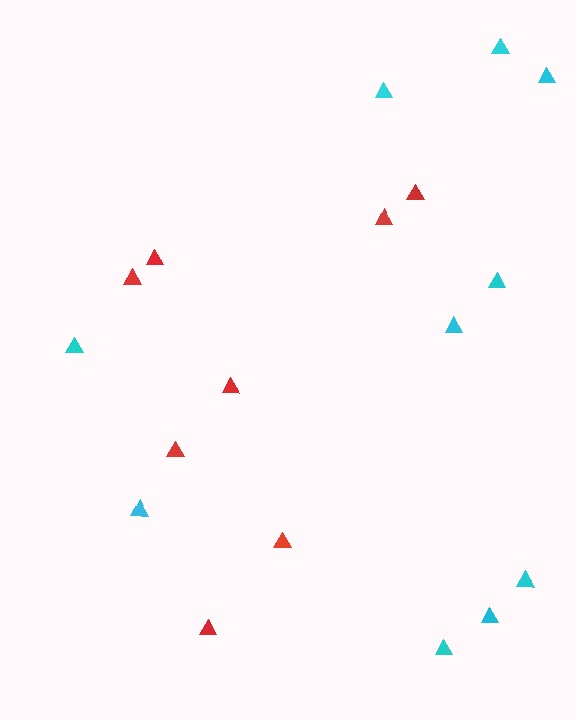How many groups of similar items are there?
There are 2 groups: one group of cyan triangles (10) and one group of red triangles (8).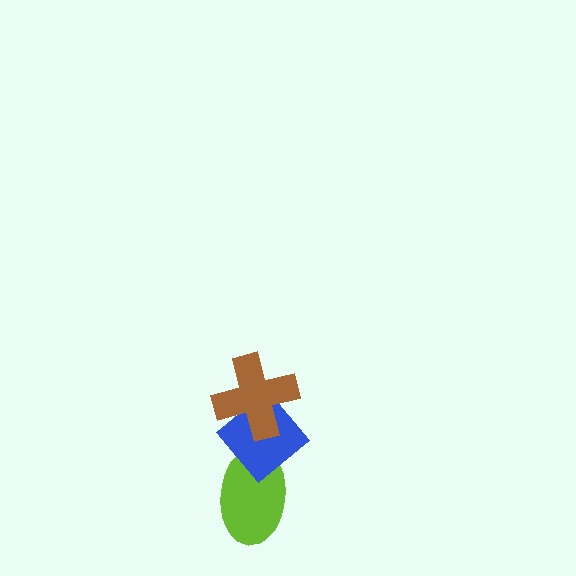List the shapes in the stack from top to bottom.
From top to bottom: the brown cross, the blue diamond, the lime ellipse.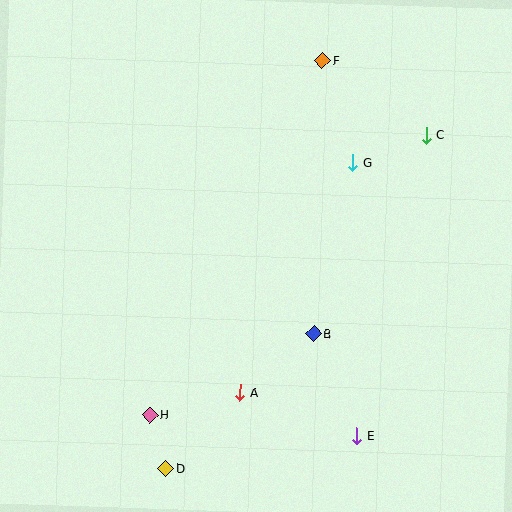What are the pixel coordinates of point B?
Point B is at (314, 334).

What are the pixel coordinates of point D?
Point D is at (166, 468).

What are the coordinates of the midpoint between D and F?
The midpoint between D and F is at (244, 264).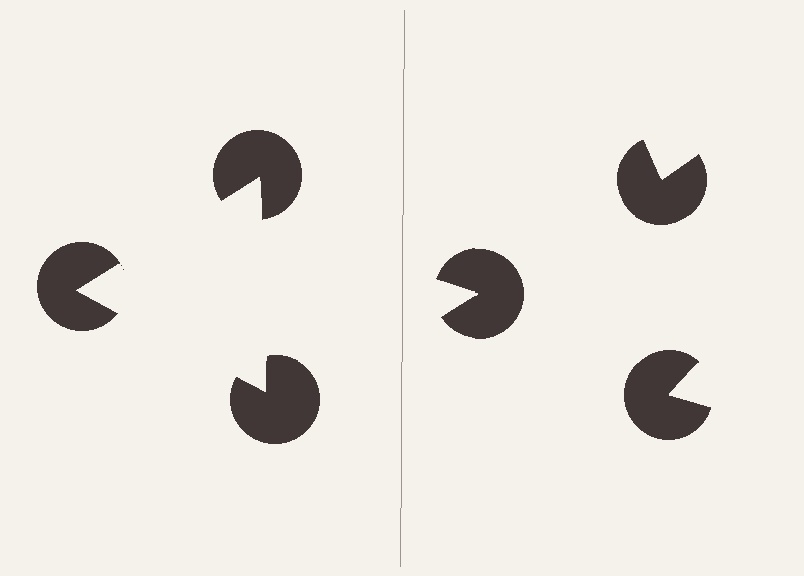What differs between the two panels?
The pac-man discs are positioned identically on both sides; only the wedge orientations differ. On the left they align to a triangle; on the right they are misaligned.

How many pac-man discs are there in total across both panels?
6 — 3 on each side.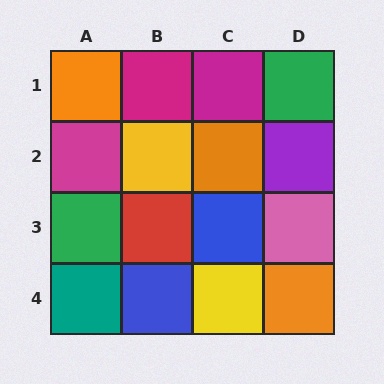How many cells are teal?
1 cell is teal.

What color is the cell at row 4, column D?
Orange.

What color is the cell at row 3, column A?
Green.